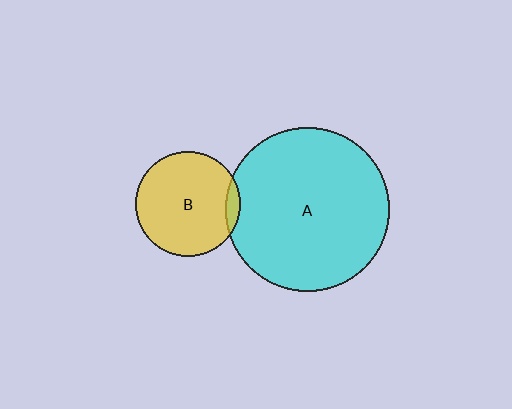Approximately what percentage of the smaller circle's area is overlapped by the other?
Approximately 5%.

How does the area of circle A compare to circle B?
Approximately 2.4 times.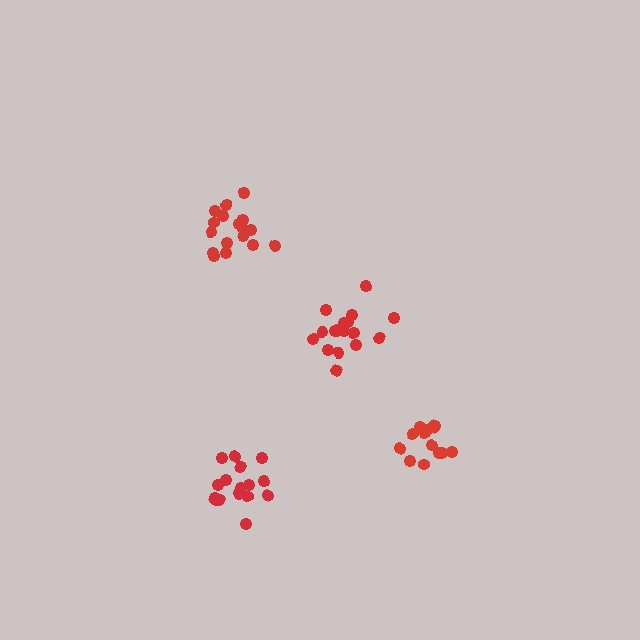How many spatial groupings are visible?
There are 4 spatial groupings.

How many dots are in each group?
Group 1: 17 dots, Group 2: 17 dots, Group 3: 16 dots, Group 4: 13 dots (63 total).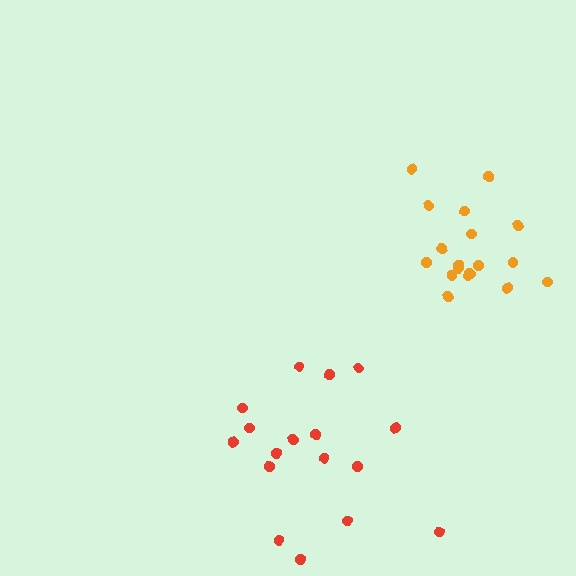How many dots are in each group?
Group 1: 17 dots, Group 2: 18 dots (35 total).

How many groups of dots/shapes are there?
There are 2 groups.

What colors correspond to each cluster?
The clusters are colored: red, orange.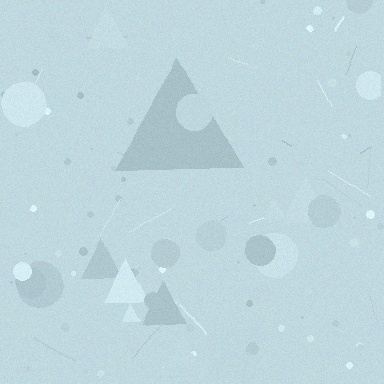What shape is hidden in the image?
A triangle is hidden in the image.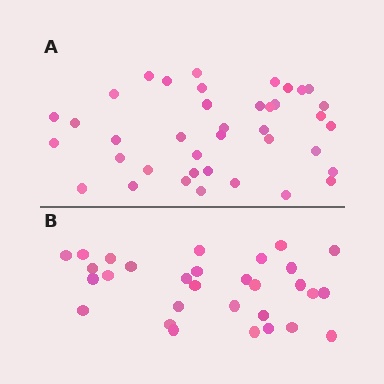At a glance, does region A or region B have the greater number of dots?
Region A (the top region) has more dots.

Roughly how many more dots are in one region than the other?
Region A has roughly 8 or so more dots than region B.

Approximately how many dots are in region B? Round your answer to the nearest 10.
About 30 dots.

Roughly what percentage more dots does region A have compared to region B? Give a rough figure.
About 30% more.